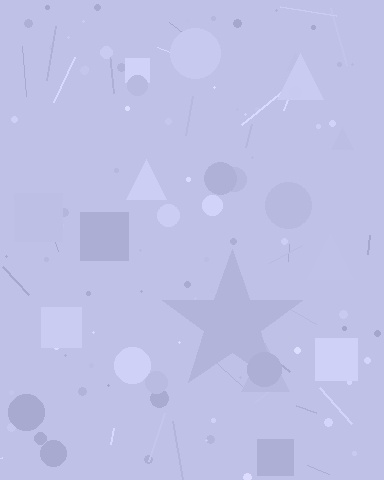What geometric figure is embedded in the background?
A star is embedded in the background.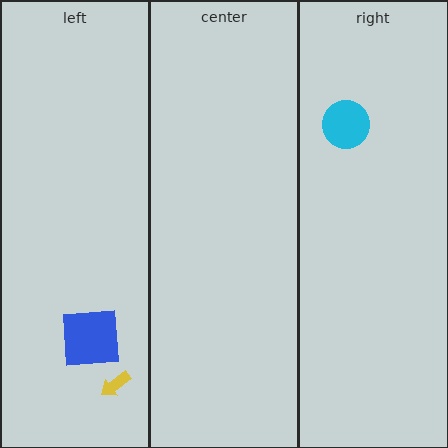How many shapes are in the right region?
1.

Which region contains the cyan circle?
The right region.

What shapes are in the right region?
The cyan circle.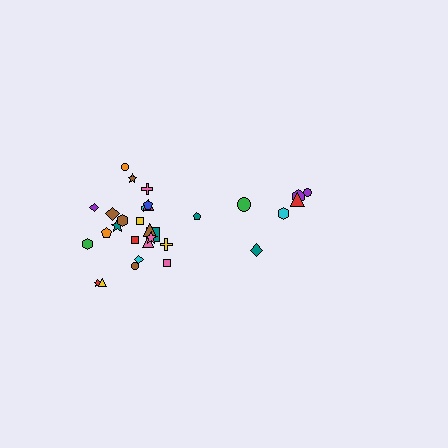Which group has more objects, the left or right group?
The left group.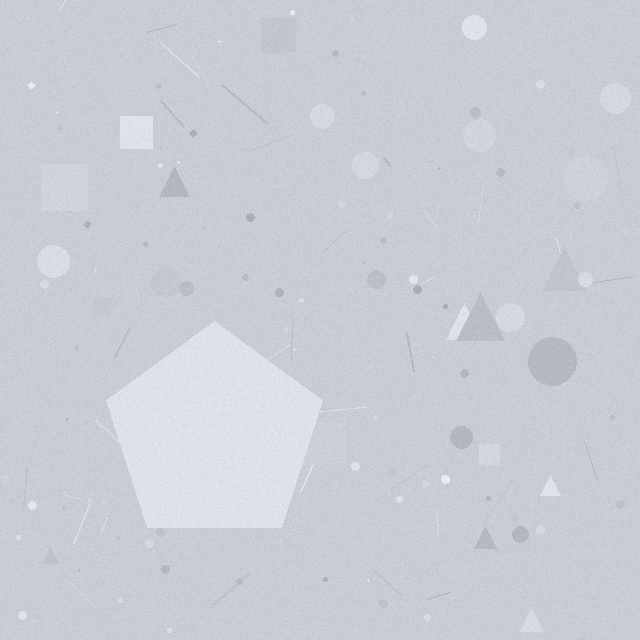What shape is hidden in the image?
A pentagon is hidden in the image.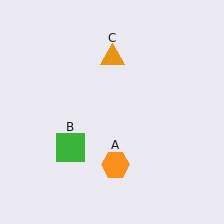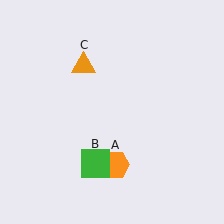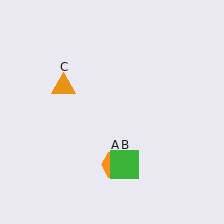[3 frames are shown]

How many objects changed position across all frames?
2 objects changed position: green square (object B), orange triangle (object C).